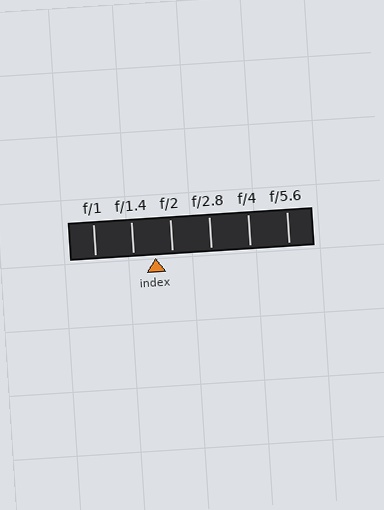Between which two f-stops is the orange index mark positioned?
The index mark is between f/1.4 and f/2.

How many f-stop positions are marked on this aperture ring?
There are 6 f-stop positions marked.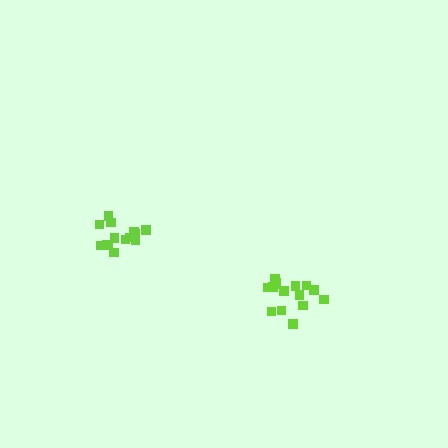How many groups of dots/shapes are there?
There are 2 groups.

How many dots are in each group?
Group 1: 14 dots, Group 2: 16 dots (30 total).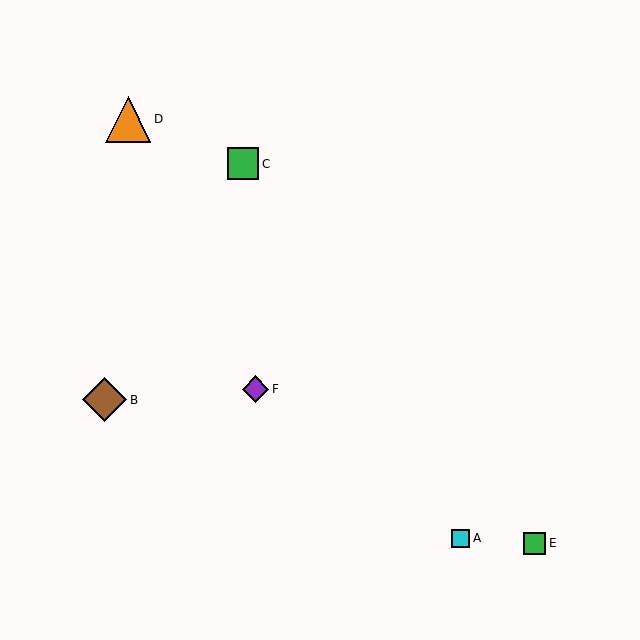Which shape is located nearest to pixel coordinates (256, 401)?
The purple diamond (labeled F) at (256, 389) is nearest to that location.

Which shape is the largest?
The orange triangle (labeled D) is the largest.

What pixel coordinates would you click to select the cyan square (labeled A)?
Click at (461, 538) to select the cyan square A.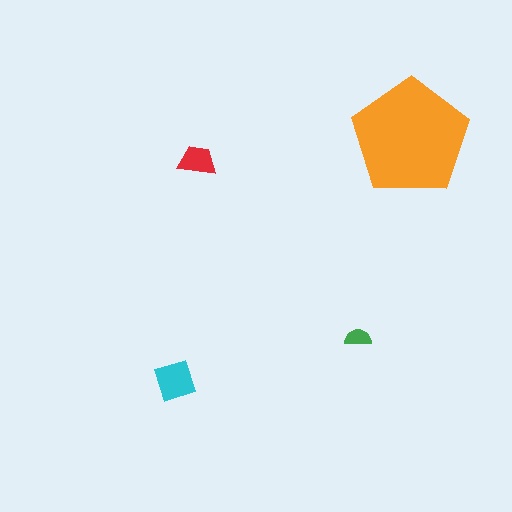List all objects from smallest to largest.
The green semicircle, the red trapezoid, the cyan square, the orange pentagon.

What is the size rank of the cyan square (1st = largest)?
2nd.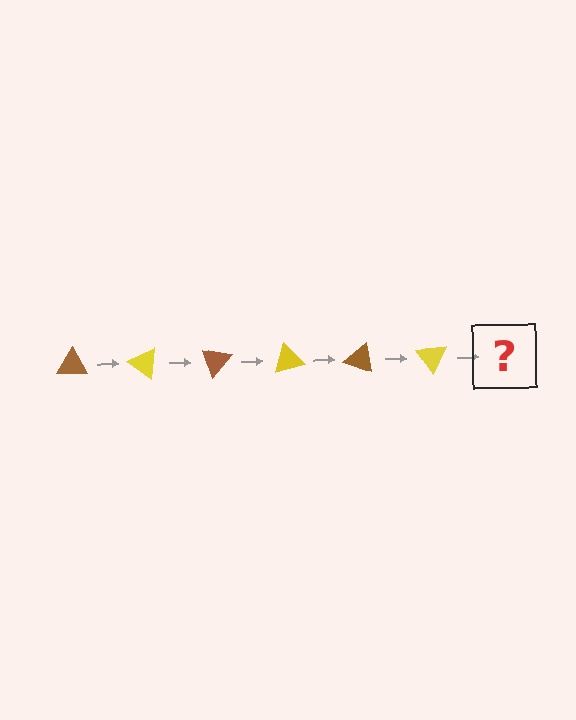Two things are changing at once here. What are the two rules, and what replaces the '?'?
The two rules are that it rotates 35 degrees each step and the color cycles through brown and yellow. The '?' should be a brown triangle, rotated 210 degrees from the start.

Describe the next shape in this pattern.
It should be a brown triangle, rotated 210 degrees from the start.